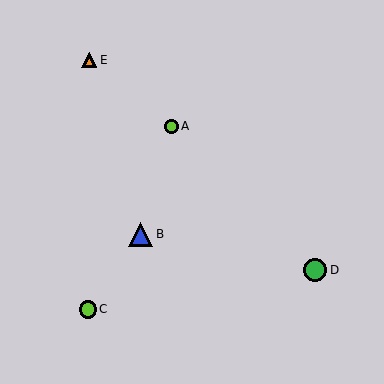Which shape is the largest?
The blue triangle (labeled B) is the largest.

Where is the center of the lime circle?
The center of the lime circle is at (88, 310).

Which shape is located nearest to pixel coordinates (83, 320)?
The lime circle (labeled C) at (88, 310) is nearest to that location.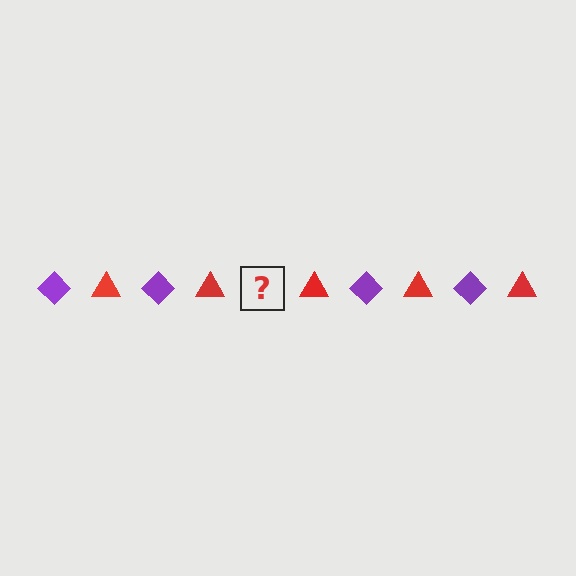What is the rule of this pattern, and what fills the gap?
The rule is that the pattern alternates between purple diamond and red triangle. The gap should be filled with a purple diamond.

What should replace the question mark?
The question mark should be replaced with a purple diamond.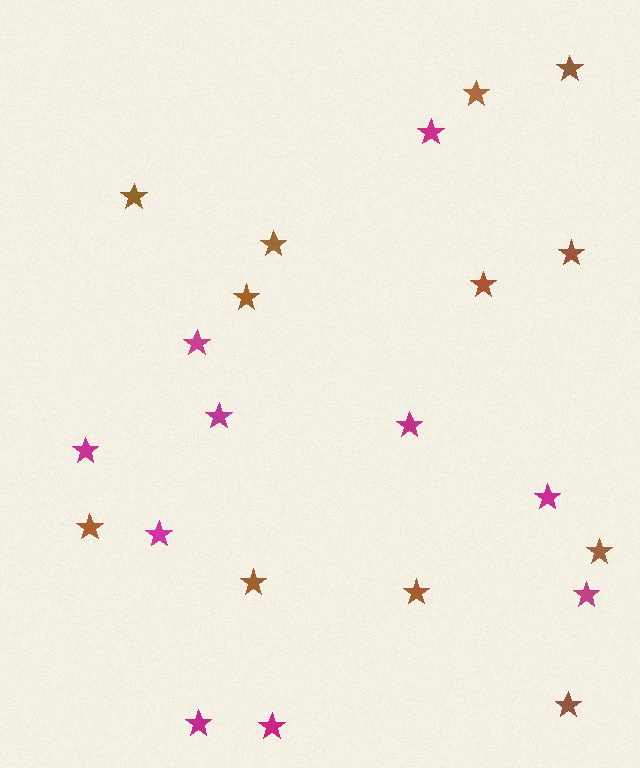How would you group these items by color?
There are 2 groups: one group of magenta stars (10) and one group of brown stars (12).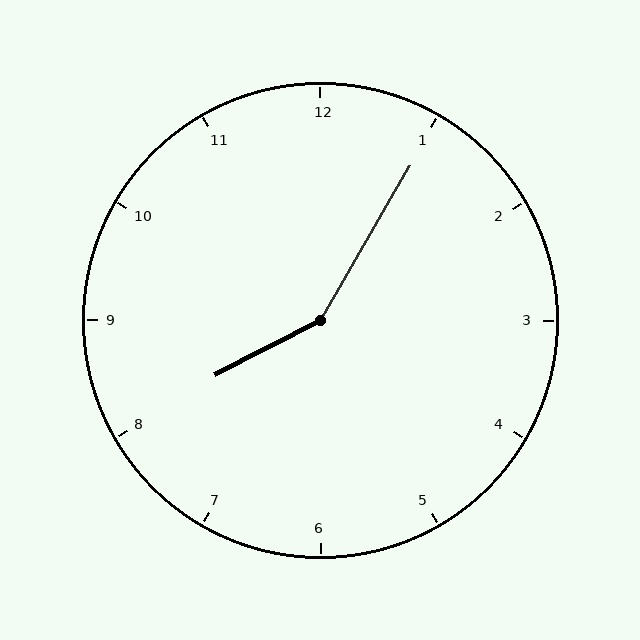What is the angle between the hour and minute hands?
Approximately 148 degrees.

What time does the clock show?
8:05.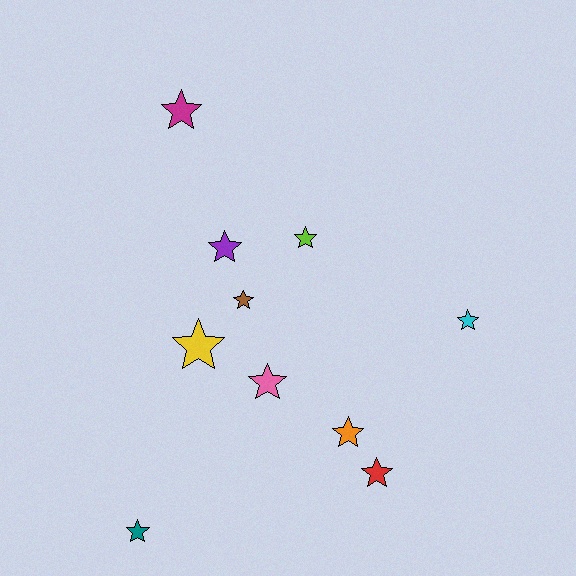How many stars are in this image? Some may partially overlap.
There are 10 stars.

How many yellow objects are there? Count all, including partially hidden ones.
There is 1 yellow object.